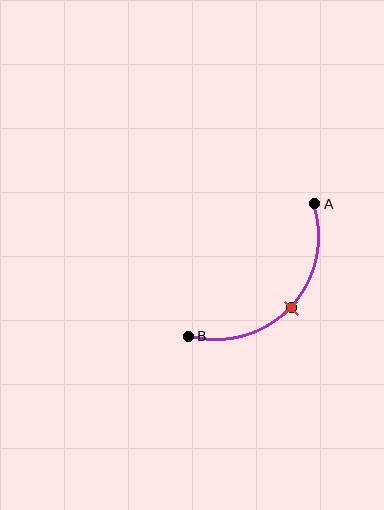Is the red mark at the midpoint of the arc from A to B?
Yes. The red mark lies on the arc at equal arc-length from both A and B — it is the arc midpoint.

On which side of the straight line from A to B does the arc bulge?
The arc bulges below and to the right of the straight line connecting A and B.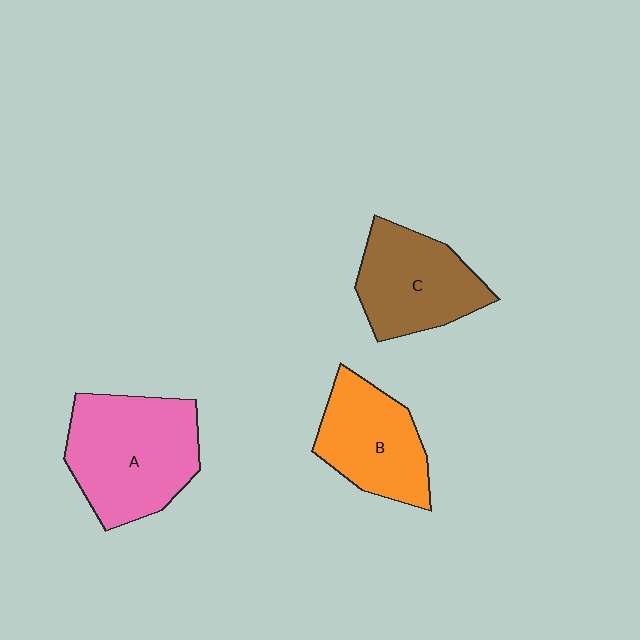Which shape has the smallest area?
Shape B (orange).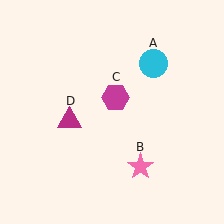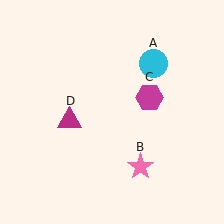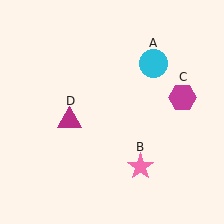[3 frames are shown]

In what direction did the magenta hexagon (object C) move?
The magenta hexagon (object C) moved right.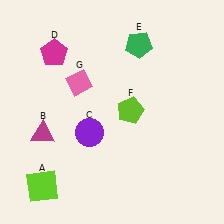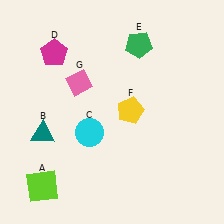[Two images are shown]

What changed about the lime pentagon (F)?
In Image 1, F is lime. In Image 2, it changed to yellow.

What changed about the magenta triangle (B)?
In Image 1, B is magenta. In Image 2, it changed to teal.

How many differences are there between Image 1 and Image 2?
There are 3 differences between the two images.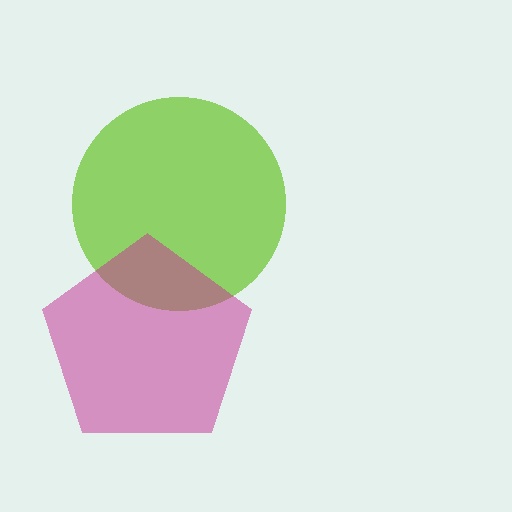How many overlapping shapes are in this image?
There are 2 overlapping shapes in the image.